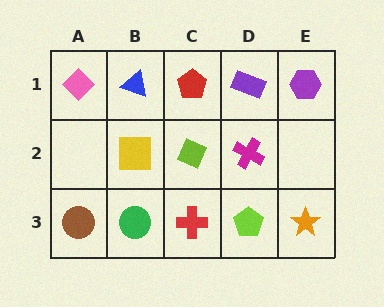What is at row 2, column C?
A lime diamond.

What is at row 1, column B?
A blue triangle.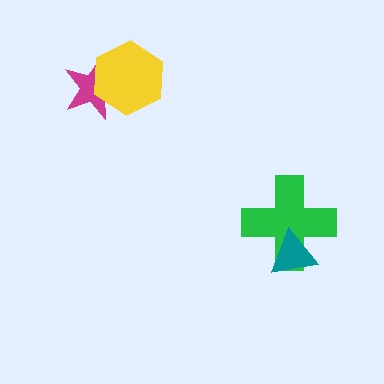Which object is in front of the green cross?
The teal triangle is in front of the green cross.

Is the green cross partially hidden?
Yes, it is partially covered by another shape.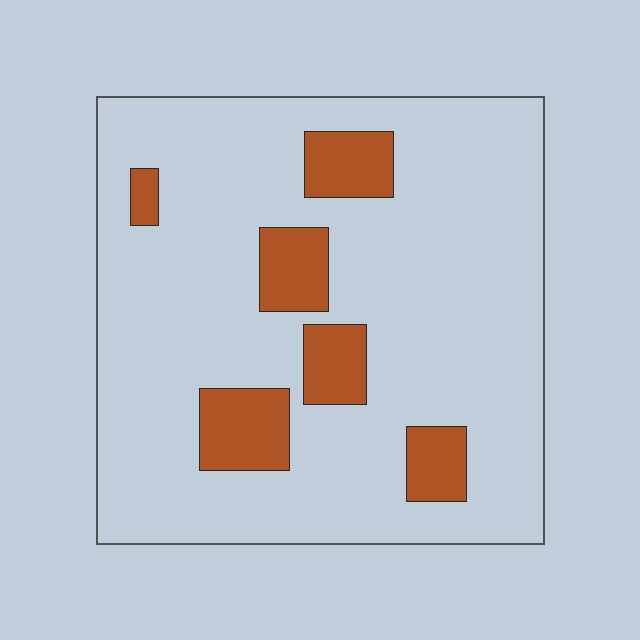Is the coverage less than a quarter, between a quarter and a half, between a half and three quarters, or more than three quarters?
Less than a quarter.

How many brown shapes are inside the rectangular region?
6.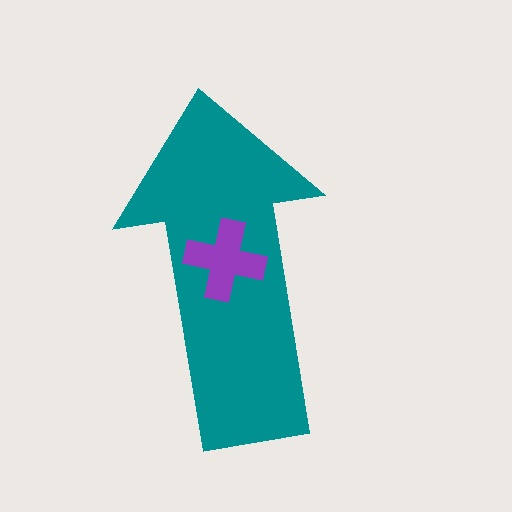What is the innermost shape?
The purple cross.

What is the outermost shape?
The teal arrow.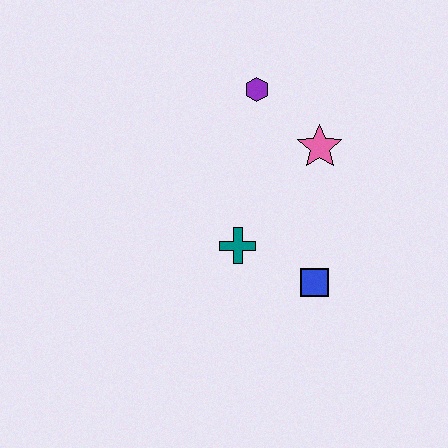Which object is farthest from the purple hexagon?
The blue square is farthest from the purple hexagon.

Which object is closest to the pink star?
The purple hexagon is closest to the pink star.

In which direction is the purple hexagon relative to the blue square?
The purple hexagon is above the blue square.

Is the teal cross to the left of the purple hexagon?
Yes